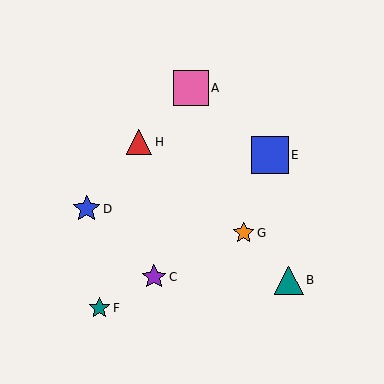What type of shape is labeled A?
Shape A is a pink square.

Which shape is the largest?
The blue square (labeled E) is the largest.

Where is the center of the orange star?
The center of the orange star is at (244, 233).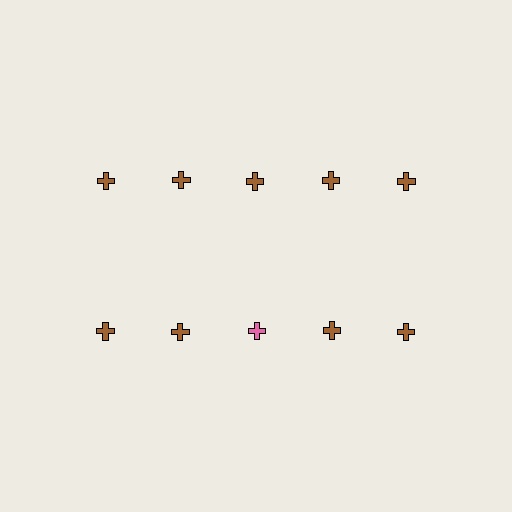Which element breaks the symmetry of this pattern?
The pink cross in the second row, center column breaks the symmetry. All other shapes are brown crosses.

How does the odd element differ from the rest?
It has a different color: pink instead of brown.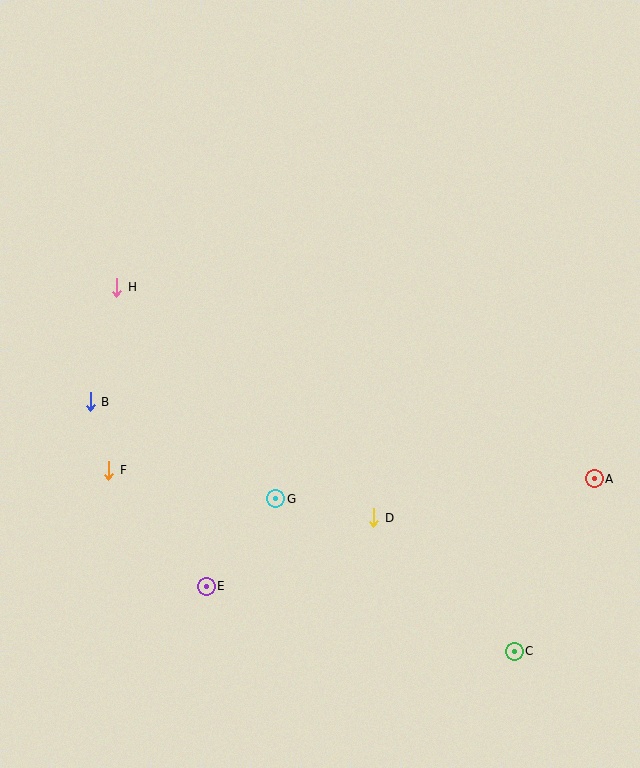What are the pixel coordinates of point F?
Point F is at (109, 470).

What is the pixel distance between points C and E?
The distance between C and E is 315 pixels.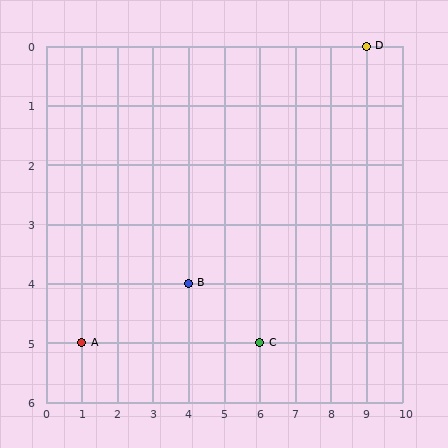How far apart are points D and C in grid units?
Points D and C are 3 columns and 5 rows apart (about 5.8 grid units diagonally).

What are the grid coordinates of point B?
Point B is at grid coordinates (4, 4).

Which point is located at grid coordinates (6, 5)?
Point C is at (6, 5).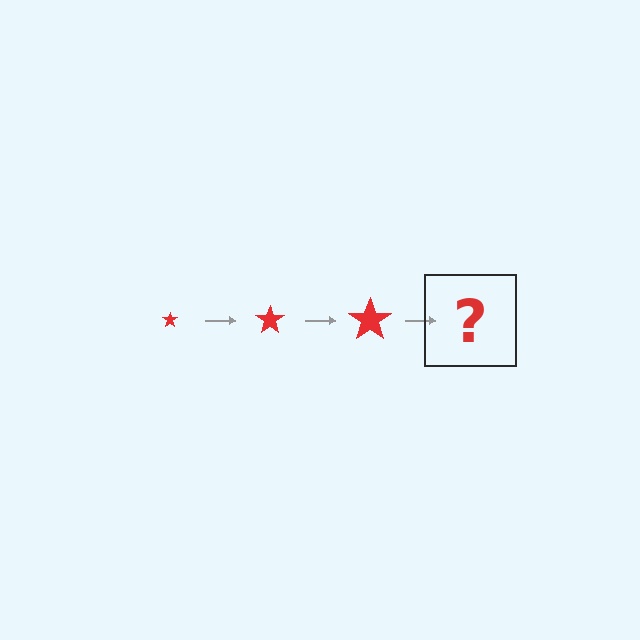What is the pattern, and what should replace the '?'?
The pattern is that the star gets progressively larger each step. The '?' should be a red star, larger than the previous one.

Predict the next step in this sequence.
The next step is a red star, larger than the previous one.